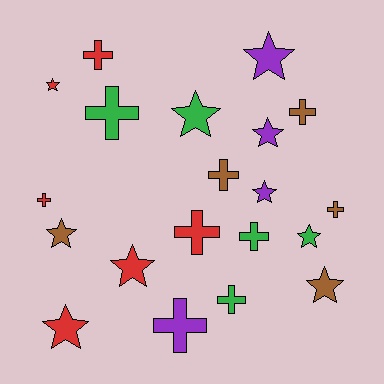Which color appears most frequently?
Red, with 6 objects.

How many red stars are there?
There are 3 red stars.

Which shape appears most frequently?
Star, with 10 objects.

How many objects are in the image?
There are 20 objects.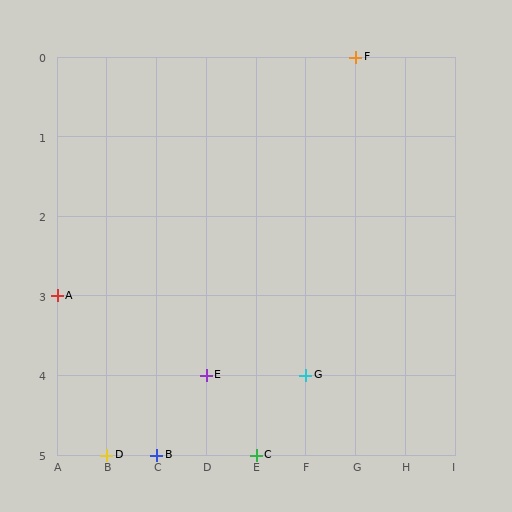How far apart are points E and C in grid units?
Points E and C are 1 column and 1 row apart (about 1.4 grid units diagonally).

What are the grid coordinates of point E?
Point E is at grid coordinates (D, 4).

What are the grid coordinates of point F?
Point F is at grid coordinates (G, 0).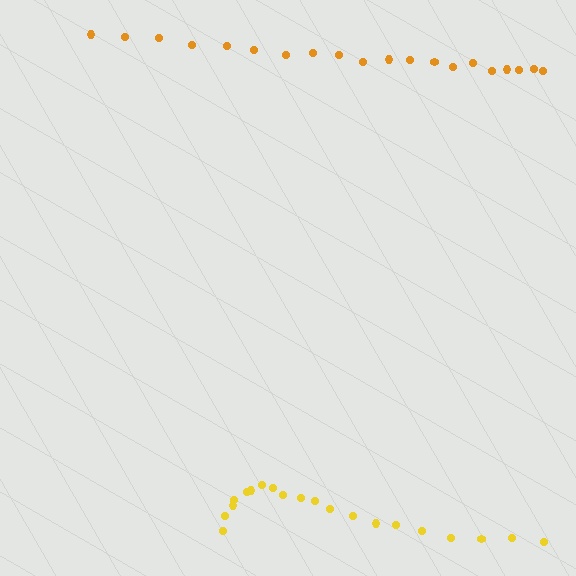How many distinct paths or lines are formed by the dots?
There are 2 distinct paths.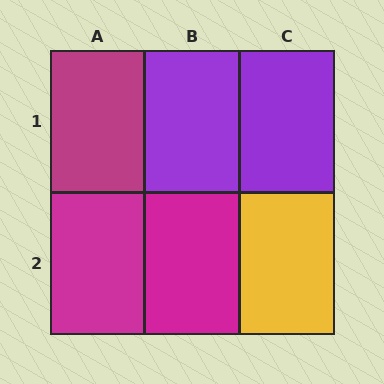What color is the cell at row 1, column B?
Purple.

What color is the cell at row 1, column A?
Magenta.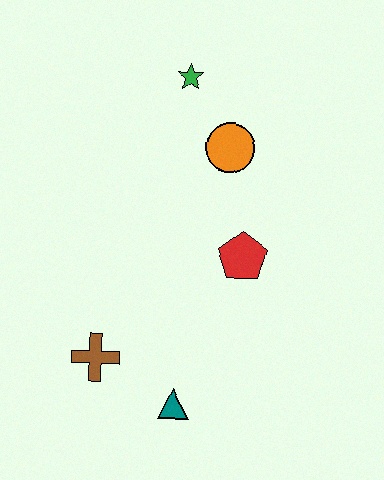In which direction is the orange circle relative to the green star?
The orange circle is below the green star.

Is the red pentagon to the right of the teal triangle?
Yes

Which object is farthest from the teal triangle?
The green star is farthest from the teal triangle.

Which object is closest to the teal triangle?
The brown cross is closest to the teal triangle.